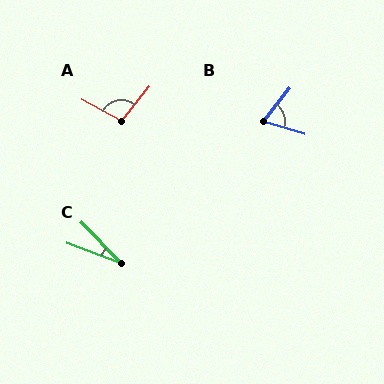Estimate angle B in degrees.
Approximately 68 degrees.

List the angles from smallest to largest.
C (25°), B (68°), A (100°).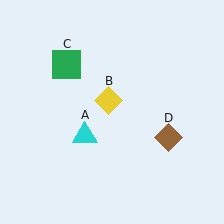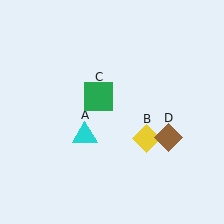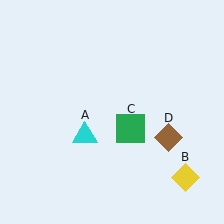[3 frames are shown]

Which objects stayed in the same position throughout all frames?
Cyan triangle (object A) and brown diamond (object D) remained stationary.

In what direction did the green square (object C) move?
The green square (object C) moved down and to the right.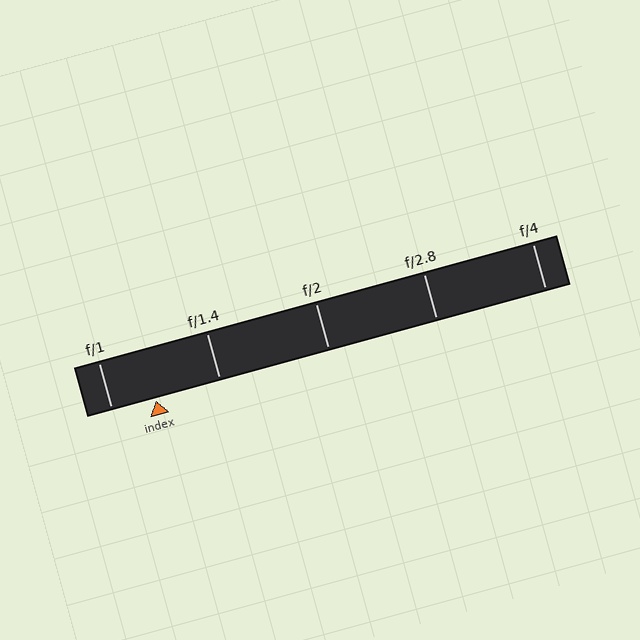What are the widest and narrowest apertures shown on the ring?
The widest aperture shown is f/1 and the narrowest is f/4.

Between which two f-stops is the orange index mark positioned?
The index mark is between f/1 and f/1.4.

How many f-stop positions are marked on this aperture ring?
There are 5 f-stop positions marked.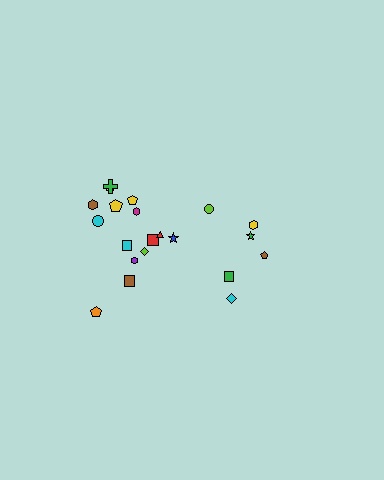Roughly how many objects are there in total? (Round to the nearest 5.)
Roughly 20 objects in total.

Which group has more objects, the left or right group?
The left group.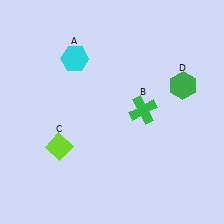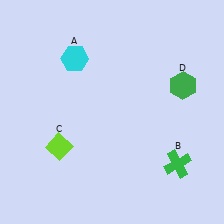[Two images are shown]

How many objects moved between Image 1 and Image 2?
1 object moved between the two images.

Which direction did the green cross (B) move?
The green cross (B) moved down.